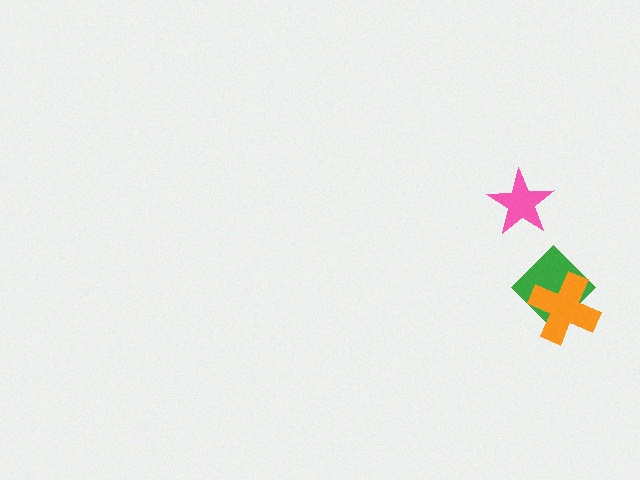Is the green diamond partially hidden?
Yes, it is partially covered by another shape.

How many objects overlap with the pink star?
0 objects overlap with the pink star.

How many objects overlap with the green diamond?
1 object overlaps with the green diamond.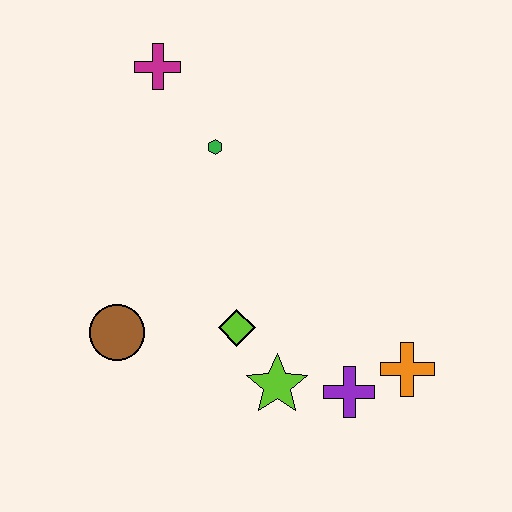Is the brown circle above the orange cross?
Yes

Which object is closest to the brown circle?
The lime diamond is closest to the brown circle.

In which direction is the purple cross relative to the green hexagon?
The purple cross is below the green hexagon.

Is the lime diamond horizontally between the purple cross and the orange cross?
No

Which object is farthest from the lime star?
The magenta cross is farthest from the lime star.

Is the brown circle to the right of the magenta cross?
No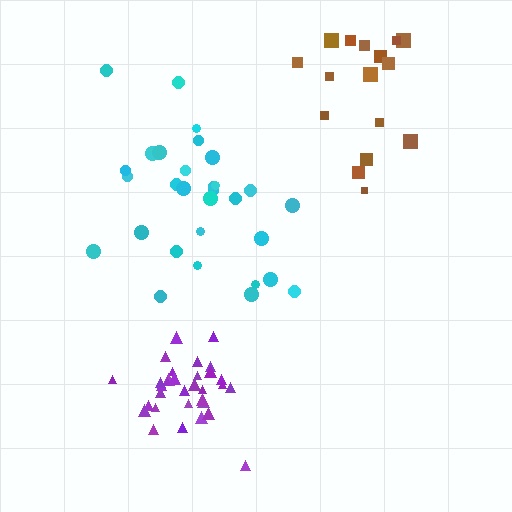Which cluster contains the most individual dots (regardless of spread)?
Purple (32).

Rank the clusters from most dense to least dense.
purple, cyan, brown.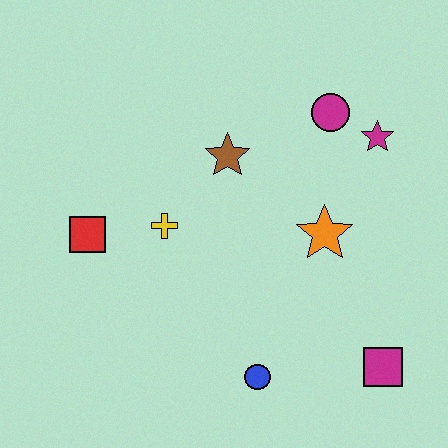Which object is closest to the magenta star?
The magenta circle is closest to the magenta star.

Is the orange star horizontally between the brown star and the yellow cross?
No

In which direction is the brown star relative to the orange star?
The brown star is to the left of the orange star.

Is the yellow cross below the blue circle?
No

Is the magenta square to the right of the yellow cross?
Yes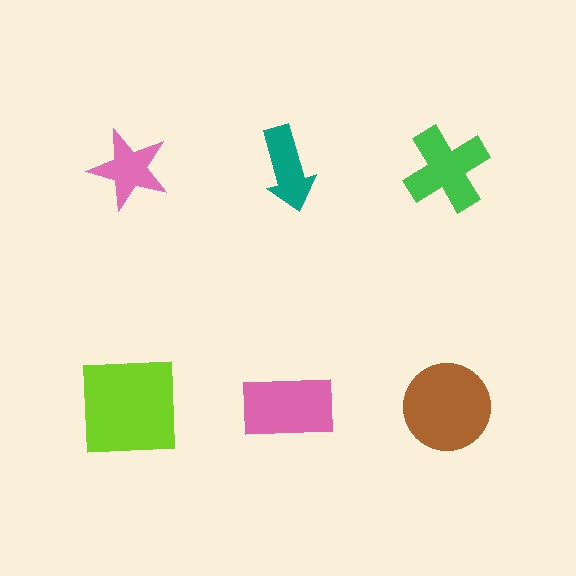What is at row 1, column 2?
A teal arrow.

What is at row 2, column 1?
A lime square.